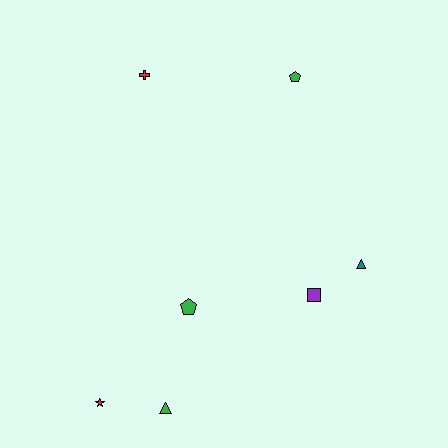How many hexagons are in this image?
There are no hexagons.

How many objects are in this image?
There are 7 objects.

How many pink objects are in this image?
There are no pink objects.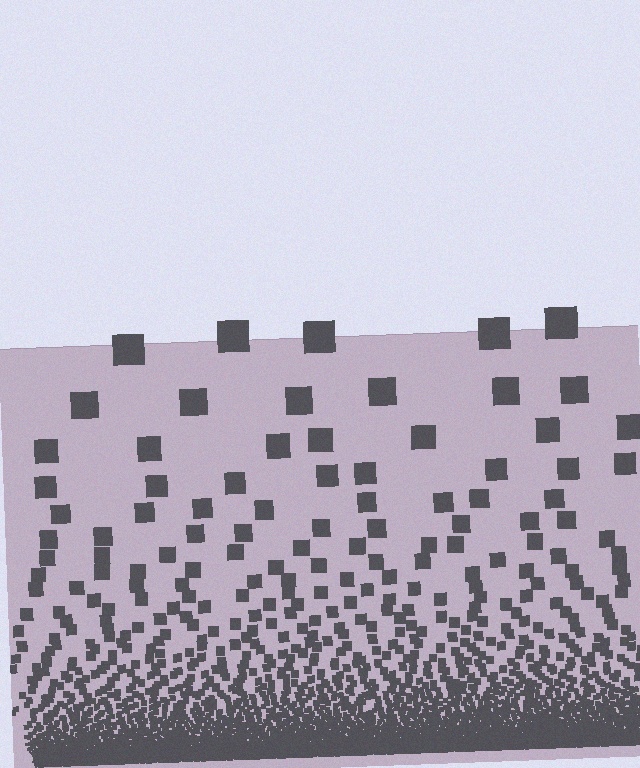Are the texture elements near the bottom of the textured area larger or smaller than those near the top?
Smaller. The gradient is inverted — elements near the bottom are smaller and denser.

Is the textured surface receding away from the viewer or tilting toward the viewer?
The surface appears to tilt toward the viewer. Texture elements get larger and sparser toward the top.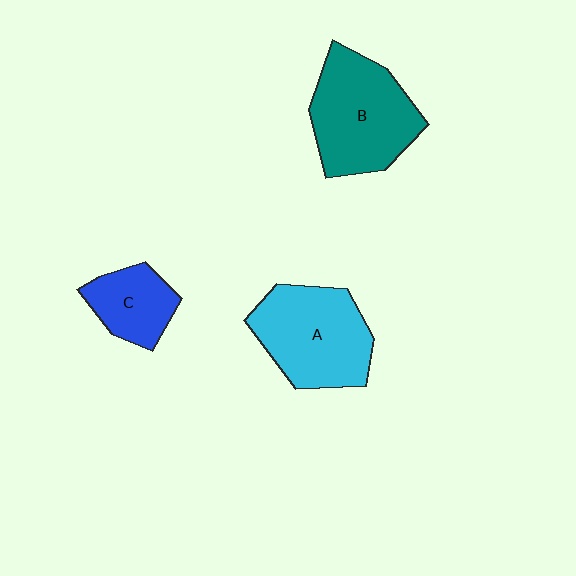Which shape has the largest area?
Shape B (teal).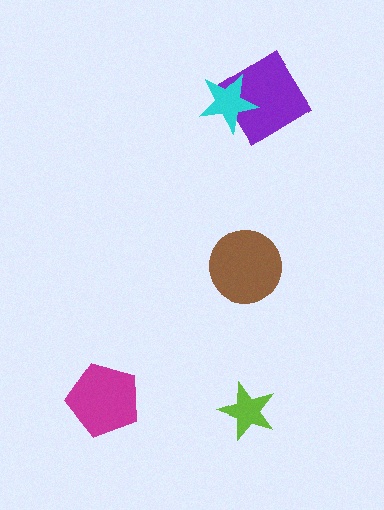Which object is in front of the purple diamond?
The cyan star is in front of the purple diamond.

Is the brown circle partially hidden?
No, no other shape covers it.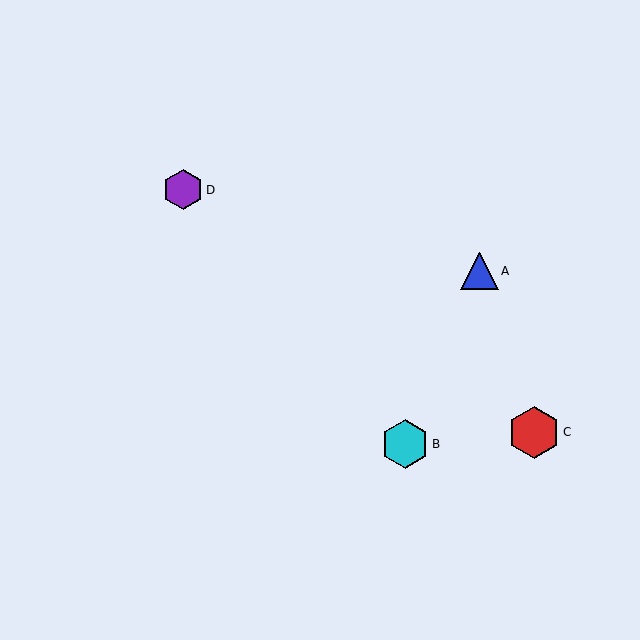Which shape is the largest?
The red hexagon (labeled C) is the largest.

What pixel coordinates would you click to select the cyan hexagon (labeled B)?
Click at (405, 444) to select the cyan hexagon B.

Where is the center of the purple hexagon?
The center of the purple hexagon is at (183, 190).